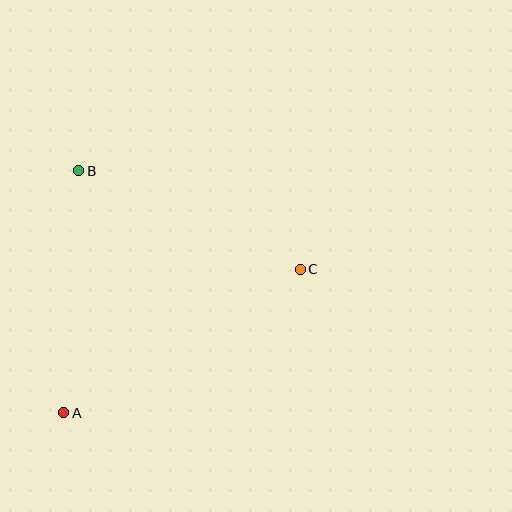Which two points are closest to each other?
Points B and C are closest to each other.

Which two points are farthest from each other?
Points A and C are farthest from each other.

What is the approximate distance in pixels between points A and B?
The distance between A and B is approximately 243 pixels.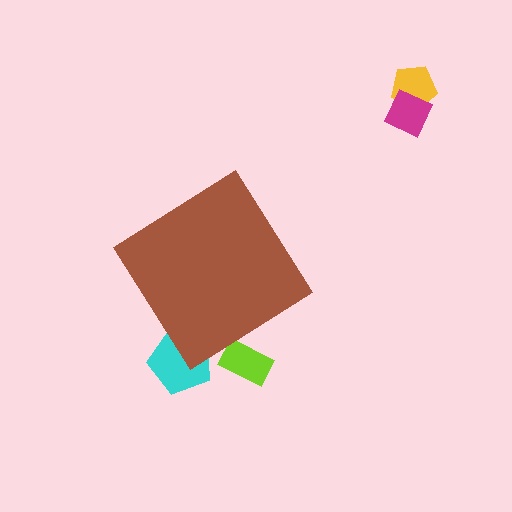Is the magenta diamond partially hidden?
No, the magenta diamond is fully visible.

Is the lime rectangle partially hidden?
Yes, the lime rectangle is partially hidden behind the brown diamond.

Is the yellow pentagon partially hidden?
No, the yellow pentagon is fully visible.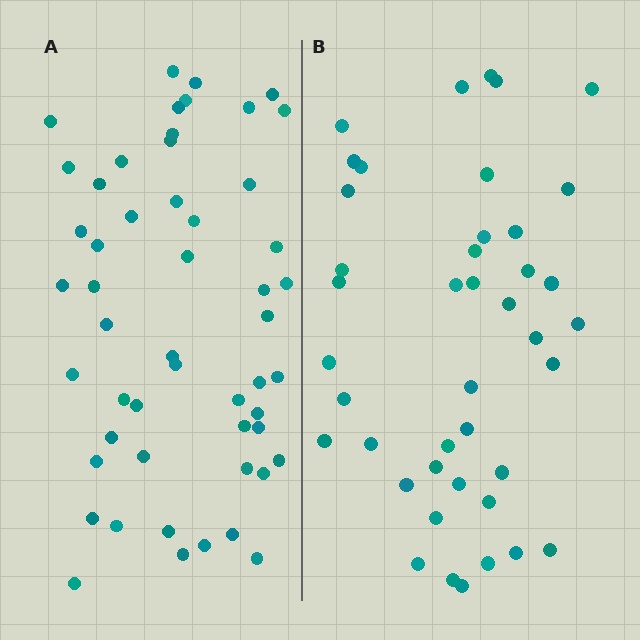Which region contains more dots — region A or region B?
Region A (the left region) has more dots.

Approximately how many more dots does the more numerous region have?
Region A has roughly 10 or so more dots than region B.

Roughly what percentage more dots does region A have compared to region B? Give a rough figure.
About 25% more.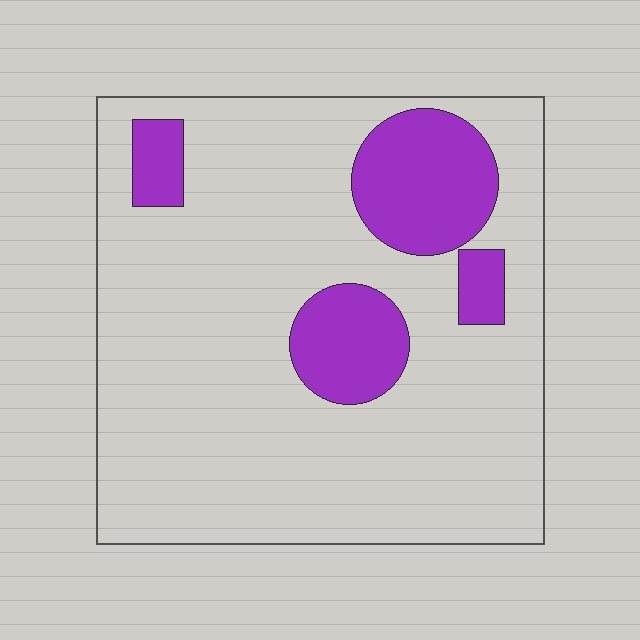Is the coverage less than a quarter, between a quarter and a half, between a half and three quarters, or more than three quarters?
Less than a quarter.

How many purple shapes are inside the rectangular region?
4.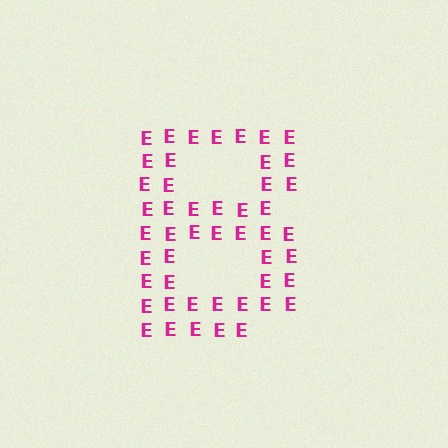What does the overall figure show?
The overall figure shows the letter B.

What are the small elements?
The small elements are letter E's.